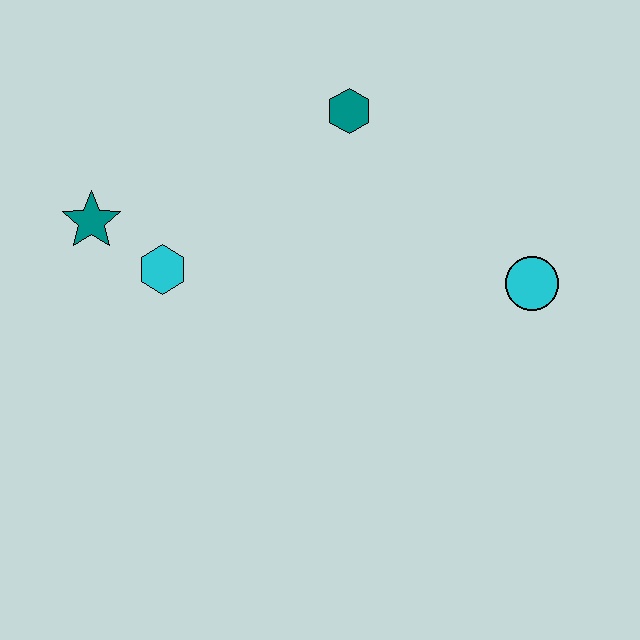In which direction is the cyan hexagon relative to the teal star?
The cyan hexagon is to the right of the teal star.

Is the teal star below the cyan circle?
No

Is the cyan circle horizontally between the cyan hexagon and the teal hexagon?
No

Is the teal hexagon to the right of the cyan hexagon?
Yes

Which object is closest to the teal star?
The cyan hexagon is closest to the teal star.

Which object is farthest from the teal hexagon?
The teal star is farthest from the teal hexagon.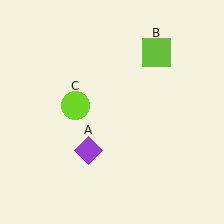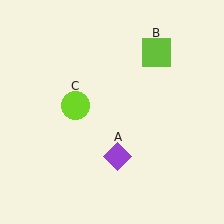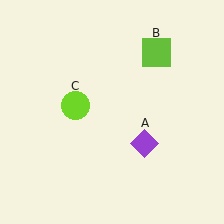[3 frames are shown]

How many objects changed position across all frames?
1 object changed position: purple diamond (object A).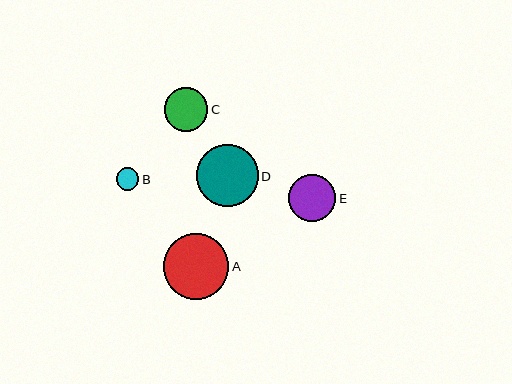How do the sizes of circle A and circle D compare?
Circle A and circle D are approximately the same size.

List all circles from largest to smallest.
From largest to smallest: A, D, E, C, B.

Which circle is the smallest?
Circle B is the smallest with a size of approximately 23 pixels.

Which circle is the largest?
Circle A is the largest with a size of approximately 66 pixels.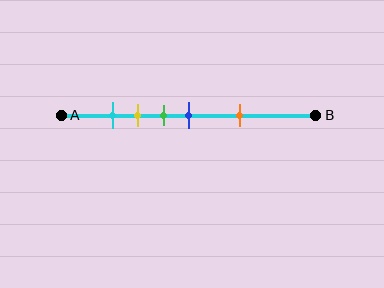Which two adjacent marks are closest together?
The cyan and yellow marks are the closest adjacent pair.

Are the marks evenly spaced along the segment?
No, the marks are not evenly spaced.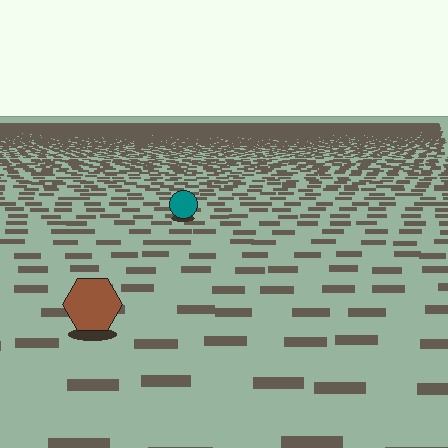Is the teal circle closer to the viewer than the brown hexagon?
No. The brown hexagon is closer — you can tell from the texture gradient: the ground texture is coarser near it.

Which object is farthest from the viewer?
The teal circle is farthest from the viewer. It appears smaller and the ground texture around it is denser.